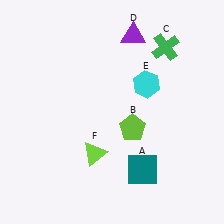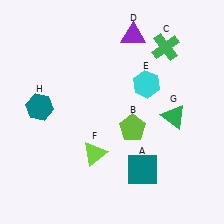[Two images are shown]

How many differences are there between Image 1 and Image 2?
There are 2 differences between the two images.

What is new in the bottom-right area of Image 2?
A green triangle (G) was added in the bottom-right area of Image 2.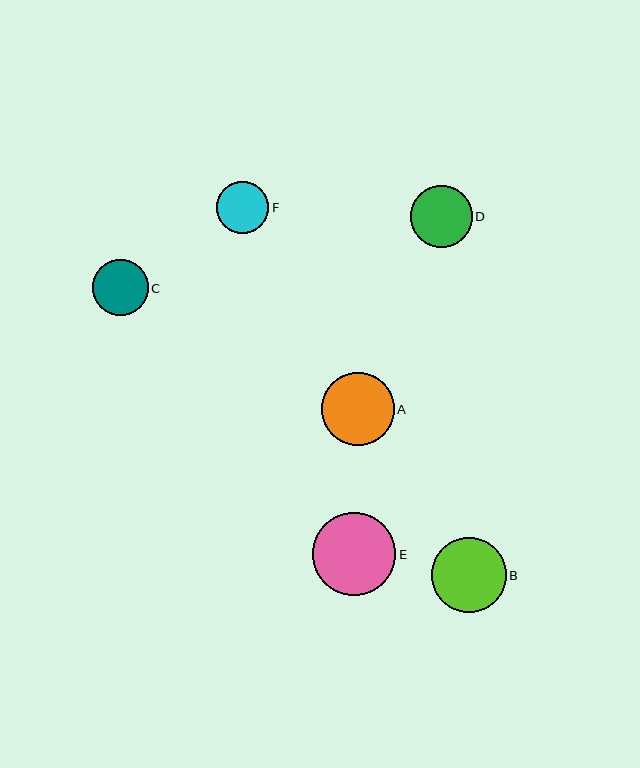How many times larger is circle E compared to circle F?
Circle E is approximately 1.6 times the size of circle F.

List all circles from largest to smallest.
From largest to smallest: E, B, A, D, C, F.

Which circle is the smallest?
Circle F is the smallest with a size of approximately 52 pixels.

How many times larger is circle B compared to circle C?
Circle B is approximately 1.3 times the size of circle C.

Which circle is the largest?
Circle E is the largest with a size of approximately 83 pixels.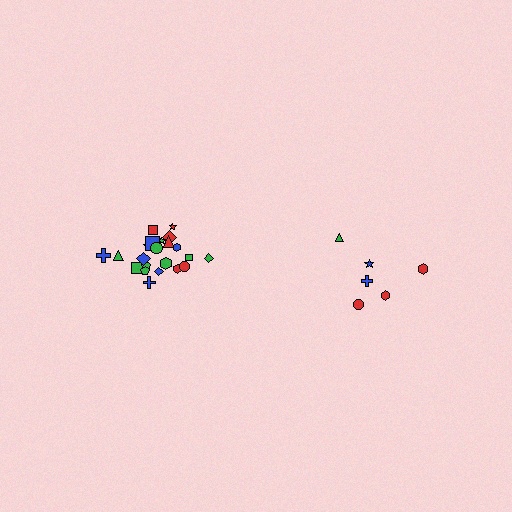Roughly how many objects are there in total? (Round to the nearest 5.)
Roughly 30 objects in total.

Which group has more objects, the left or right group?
The left group.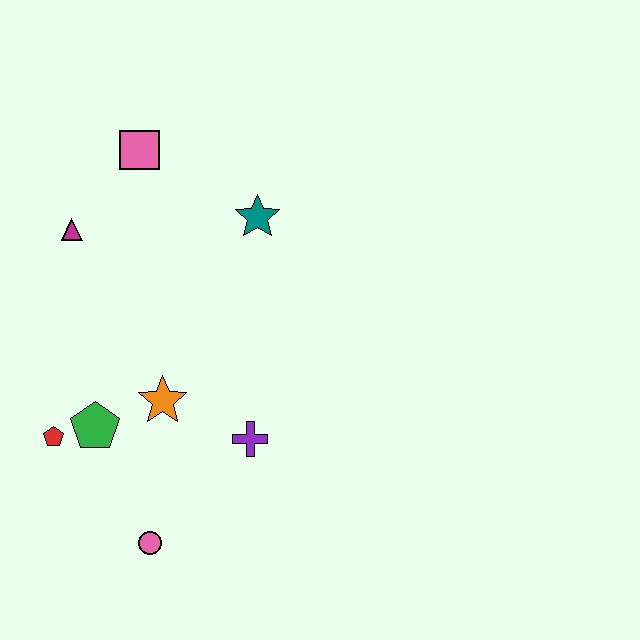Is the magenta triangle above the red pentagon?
Yes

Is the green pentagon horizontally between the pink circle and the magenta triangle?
Yes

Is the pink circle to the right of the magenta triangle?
Yes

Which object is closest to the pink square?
The magenta triangle is closest to the pink square.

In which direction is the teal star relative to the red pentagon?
The teal star is above the red pentagon.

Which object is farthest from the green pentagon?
The pink square is farthest from the green pentagon.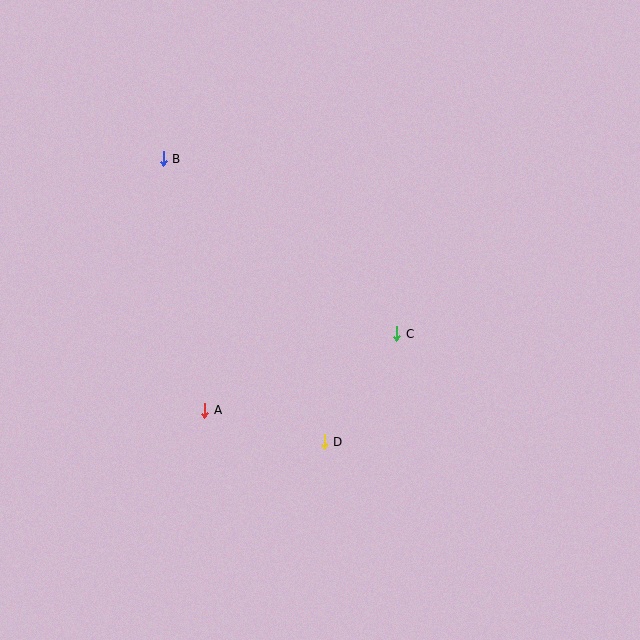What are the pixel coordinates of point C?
Point C is at (397, 334).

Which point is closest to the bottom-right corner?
Point D is closest to the bottom-right corner.